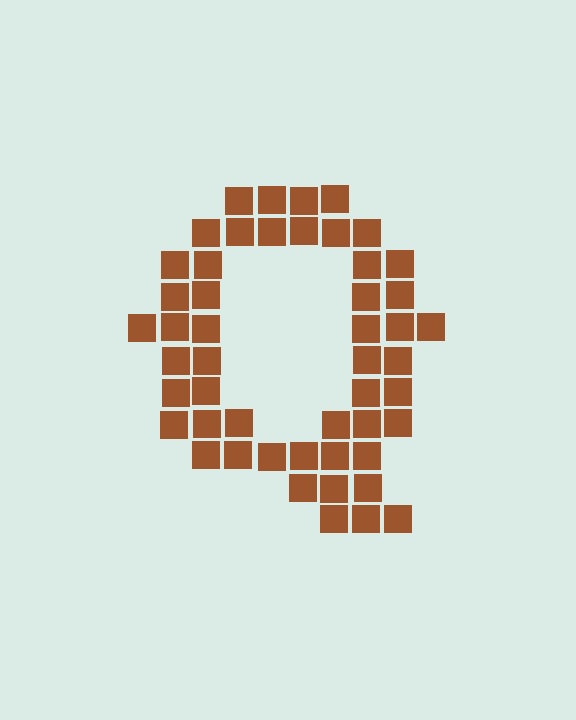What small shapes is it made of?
It is made of small squares.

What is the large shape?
The large shape is the letter Q.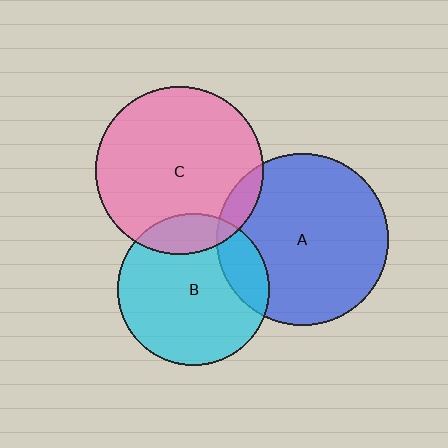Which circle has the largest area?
Circle A (blue).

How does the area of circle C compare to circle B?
Approximately 1.2 times.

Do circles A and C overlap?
Yes.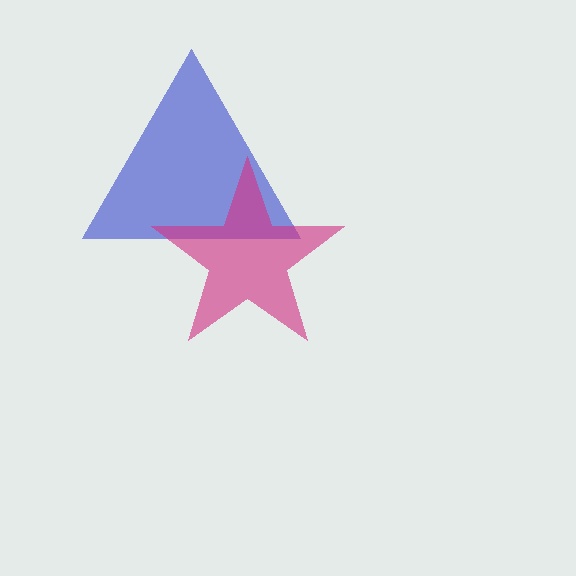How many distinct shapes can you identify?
There are 2 distinct shapes: a blue triangle, a magenta star.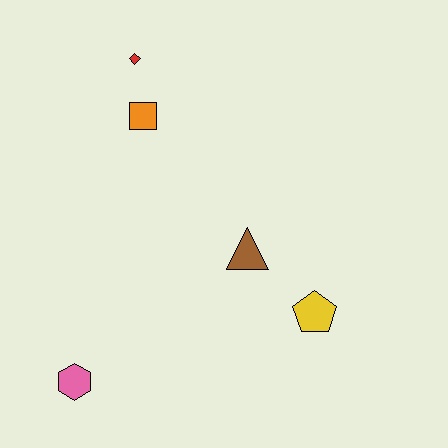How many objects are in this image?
There are 5 objects.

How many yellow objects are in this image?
There is 1 yellow object.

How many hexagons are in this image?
There is 1 hexagon.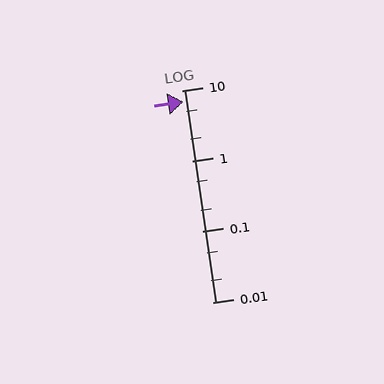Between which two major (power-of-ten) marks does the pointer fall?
The pointer is between 1 and 10.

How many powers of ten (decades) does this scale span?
The scale spans 3 decades, from 0.01 to 10.